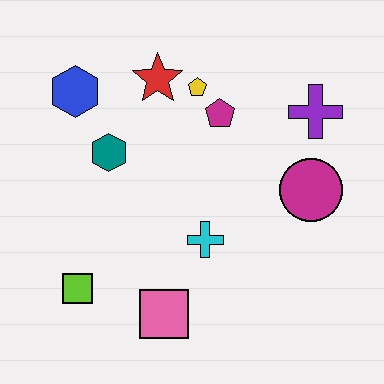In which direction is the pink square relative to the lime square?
The pink square is to the right of the lime square.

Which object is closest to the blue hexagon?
The teal hexagon is closest to the blue hexagon.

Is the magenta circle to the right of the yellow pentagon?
Yes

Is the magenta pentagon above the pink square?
Yes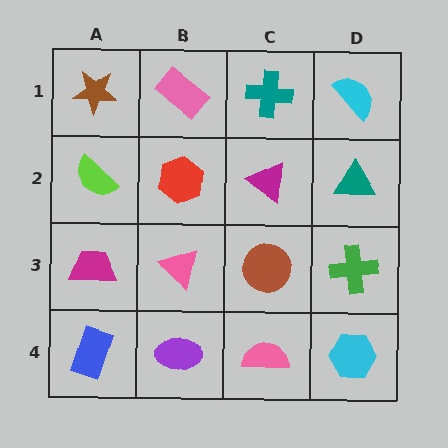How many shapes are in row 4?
4 shapes.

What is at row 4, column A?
A blue rectangle.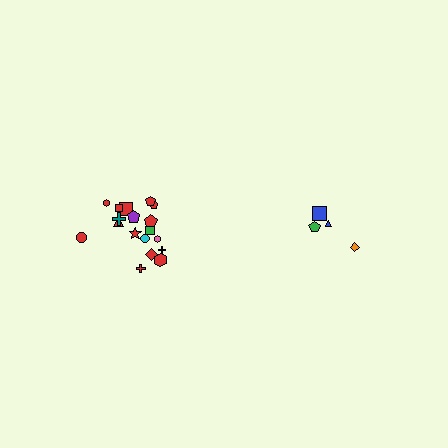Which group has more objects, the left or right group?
The left group.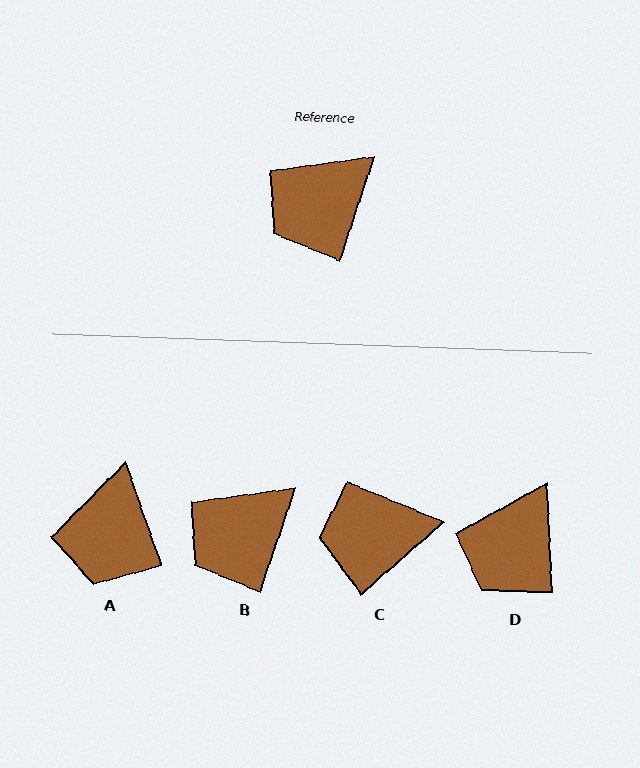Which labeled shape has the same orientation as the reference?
B.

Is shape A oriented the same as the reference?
No, it is off by about 38 degrees.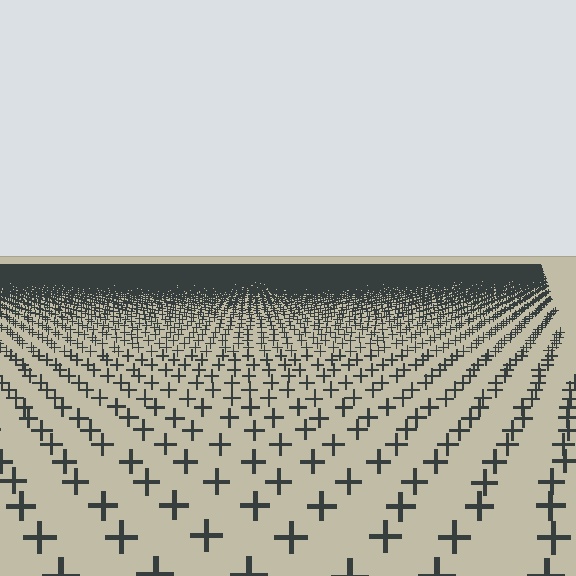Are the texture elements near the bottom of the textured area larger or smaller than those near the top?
Larger. Near the bottom, elements are closer to the viewer and appear at a bigger on-screen size.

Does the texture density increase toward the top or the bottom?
Density increases toward the top.